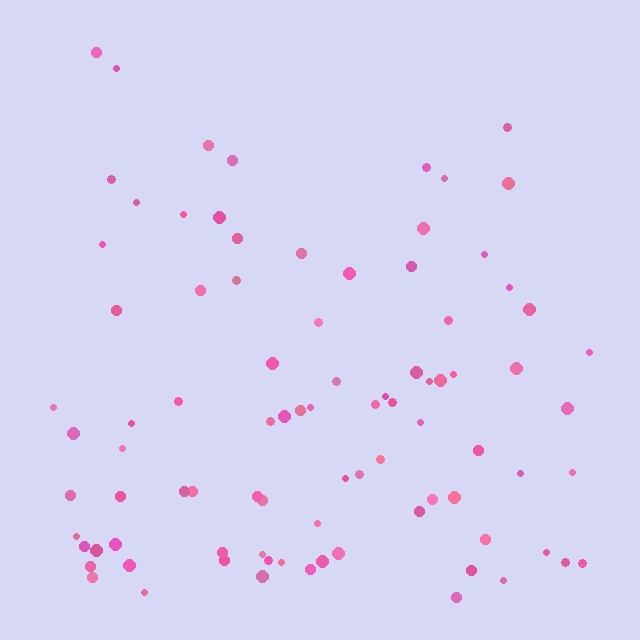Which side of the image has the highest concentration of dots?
The bottom.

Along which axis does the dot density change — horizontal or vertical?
Vertical.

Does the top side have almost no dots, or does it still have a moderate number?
Still a moderate number, just noticeably fewer than the bottom.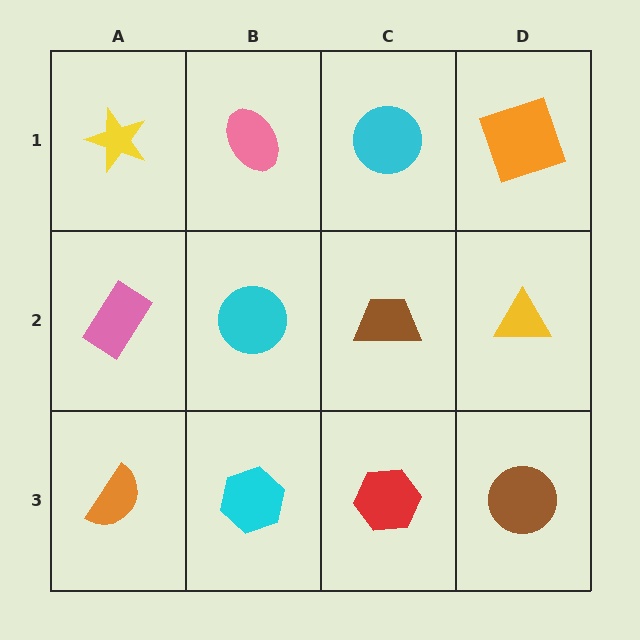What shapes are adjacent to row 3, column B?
A cyan circle (row 2, column B), an orange semicircle (row 3, column A), a red hexagon (row 3, column C).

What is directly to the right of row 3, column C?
A brown circle.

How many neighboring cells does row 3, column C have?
3.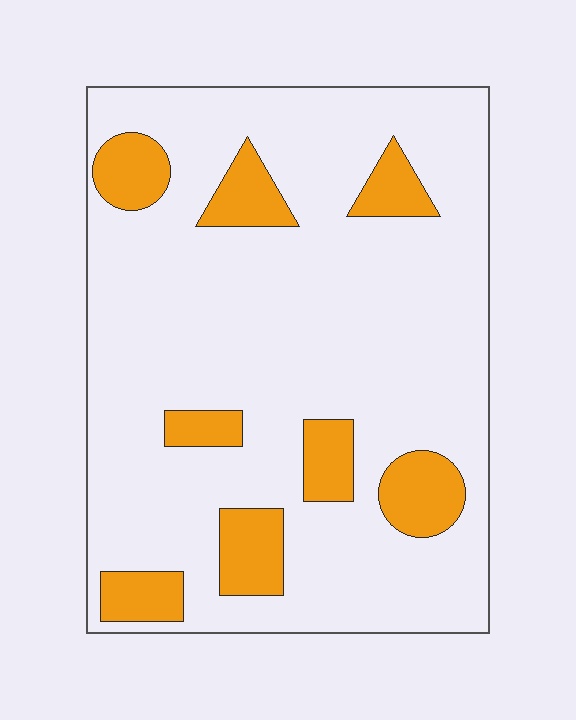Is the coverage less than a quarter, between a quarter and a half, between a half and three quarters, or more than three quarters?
Less than a quarter.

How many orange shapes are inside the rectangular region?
8.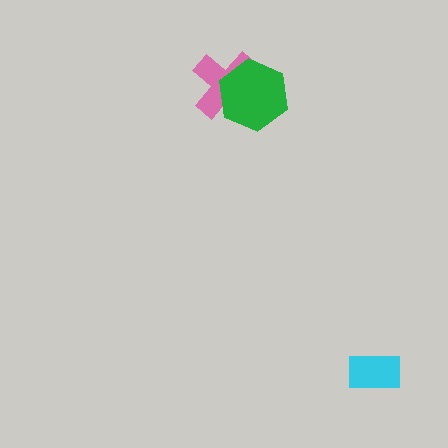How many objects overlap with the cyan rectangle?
0 objects overlap with the cyan rectangle.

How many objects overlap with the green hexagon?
1 object overlaps with the green hexagon.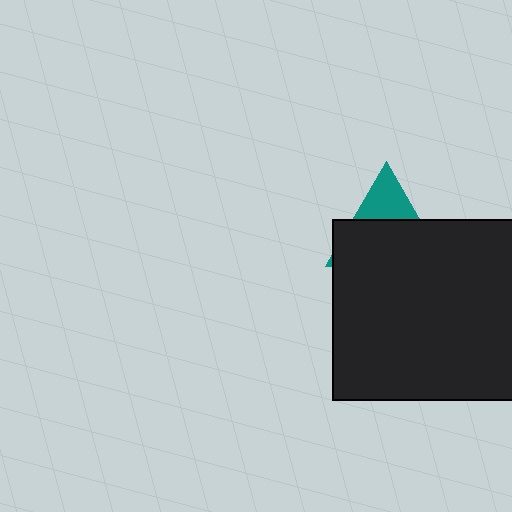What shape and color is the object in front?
The object in front is a black square.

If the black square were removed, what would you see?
You would see the complete teal triangle.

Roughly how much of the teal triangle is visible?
A small part of it is visible (roughly 31%).